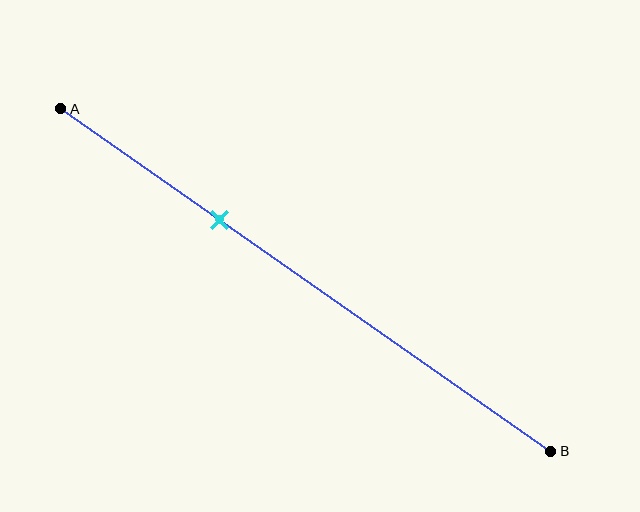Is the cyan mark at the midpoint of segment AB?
No, the mark is at about 30% from A, not at the 50% midpoint.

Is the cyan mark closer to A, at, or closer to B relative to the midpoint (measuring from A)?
The cyan mark is closer to point A than the midpoint of segment AB.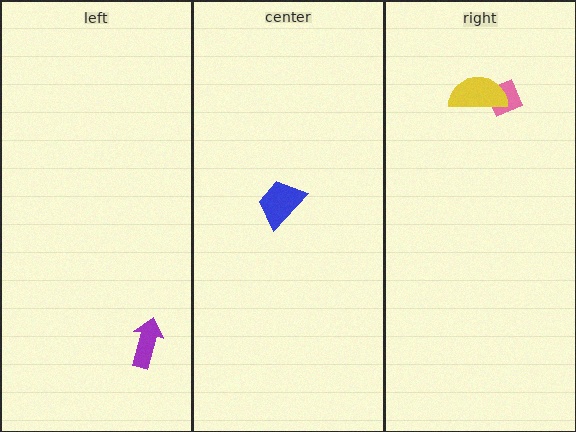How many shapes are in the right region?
2.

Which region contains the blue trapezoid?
The center region.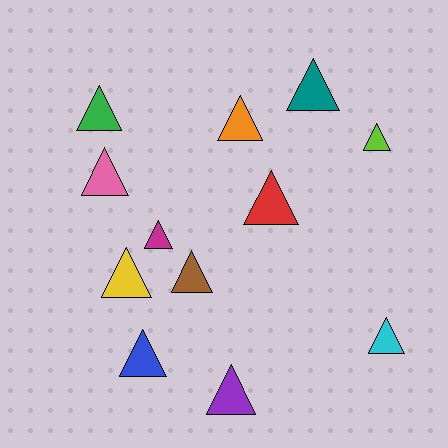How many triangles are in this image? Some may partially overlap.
There are 12 triangles.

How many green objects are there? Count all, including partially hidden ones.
There is 1 green object.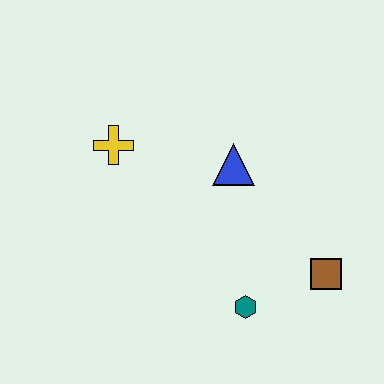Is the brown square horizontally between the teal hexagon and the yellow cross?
No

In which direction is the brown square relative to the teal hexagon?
The brown square is to the right of the teal hexagon.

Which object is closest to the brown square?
The teal hexagon is closest to the brown square.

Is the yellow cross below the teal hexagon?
No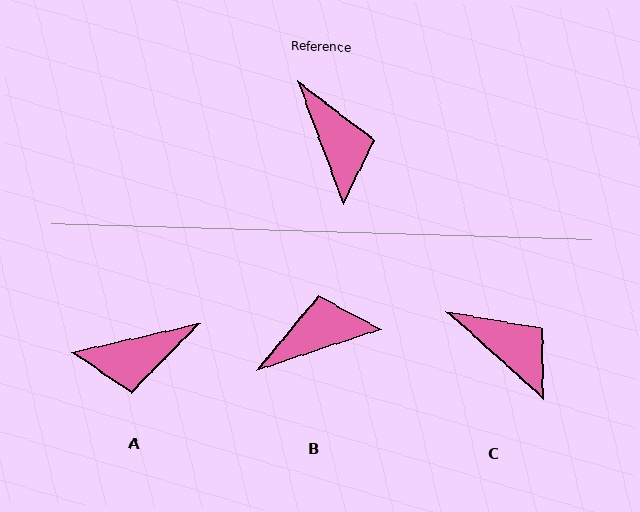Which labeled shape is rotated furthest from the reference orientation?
A, about 97 degrees away.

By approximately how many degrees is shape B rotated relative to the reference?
Approximately 88 degrees counter-clockwise.